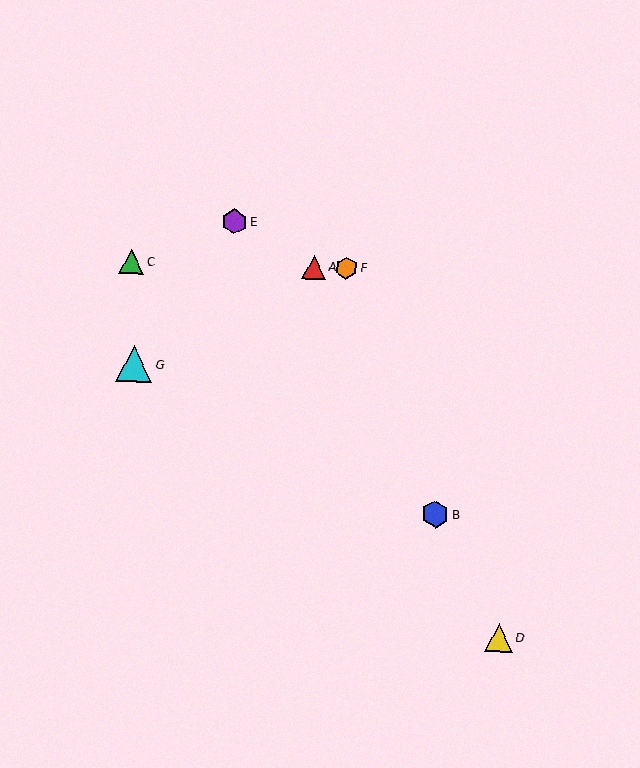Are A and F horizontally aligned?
Yes, both are at y≈267.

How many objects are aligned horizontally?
3 objects (A, C, F) are aligned horizontally.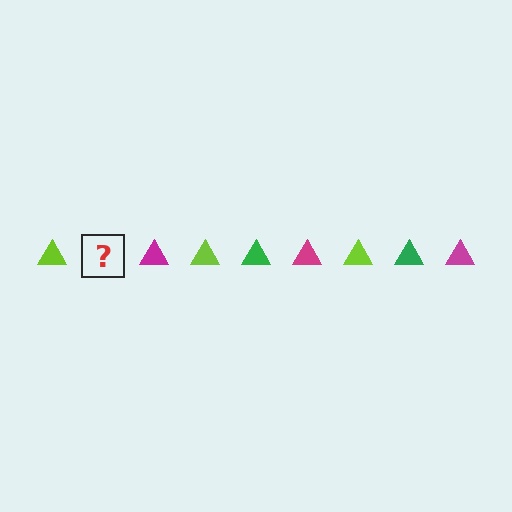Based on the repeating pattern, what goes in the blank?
The blank should be a green triangle.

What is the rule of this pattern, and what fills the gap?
The rule is that the pattern cycles through lime, green, magenta triangles. The gap should be filled with a green triangle.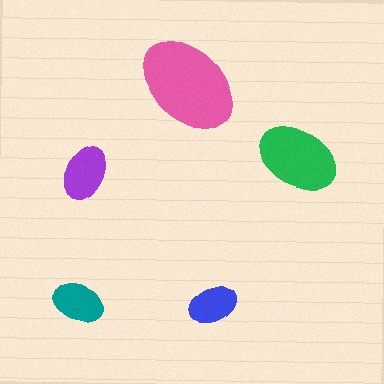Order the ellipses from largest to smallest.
the pink one, the green one, the purple one, the teal one, the blue one.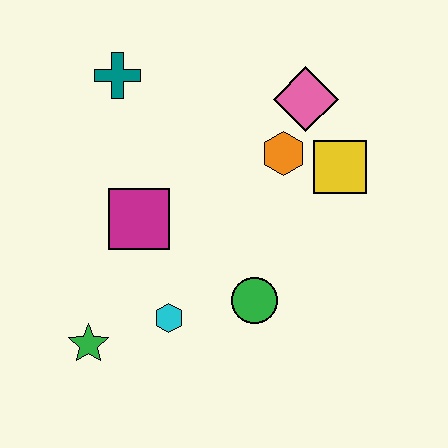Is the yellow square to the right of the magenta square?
Yes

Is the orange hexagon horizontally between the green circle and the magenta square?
No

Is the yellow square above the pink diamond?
No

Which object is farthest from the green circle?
The teal cross is farthest from the green circle.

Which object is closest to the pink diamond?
The orange hexagon is closest to the pink diamond.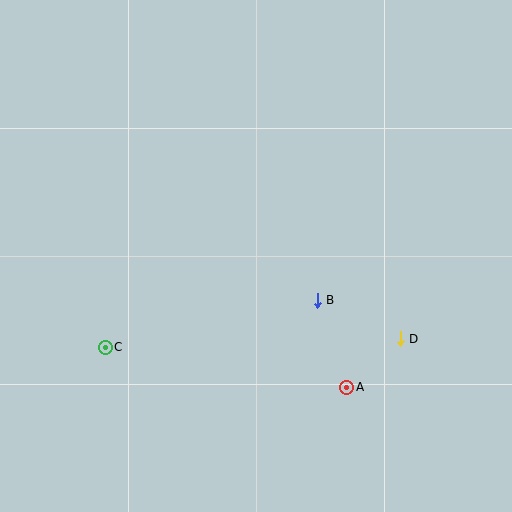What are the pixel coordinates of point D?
Point D is at (400, 339).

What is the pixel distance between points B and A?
The distance between B and A is 92 pixels.